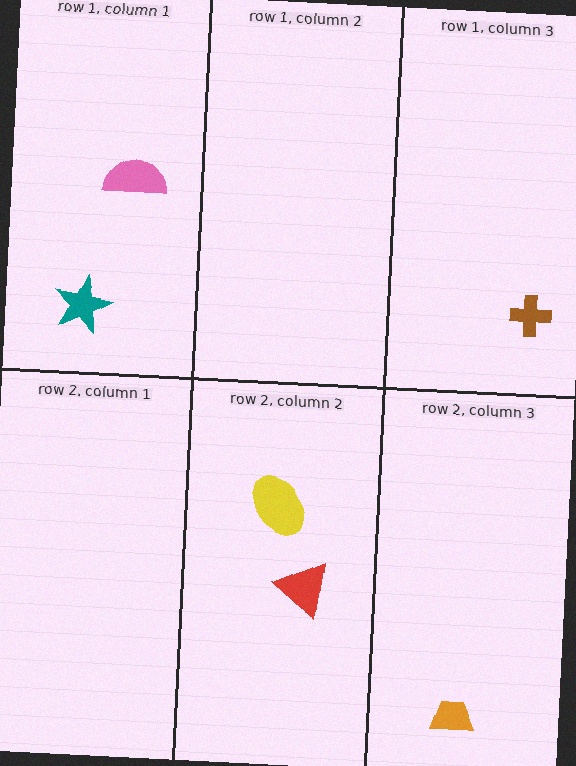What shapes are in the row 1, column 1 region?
The pink semicircle, the teal star.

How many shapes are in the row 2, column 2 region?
2.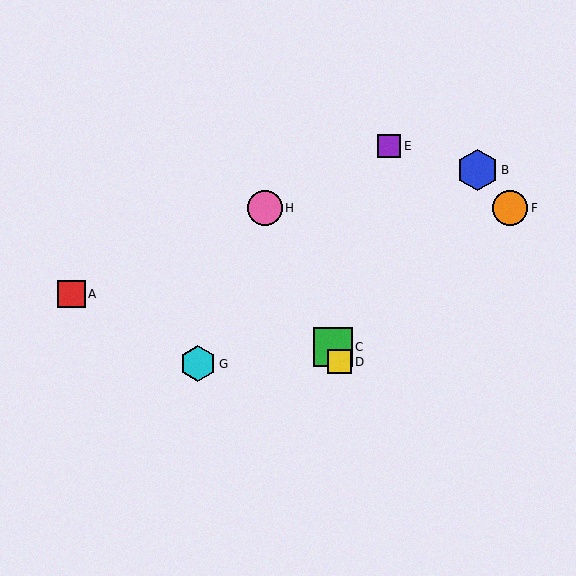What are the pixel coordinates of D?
Object D is at (340, 362).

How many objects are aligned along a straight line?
3 objects (C, D, H) are aligned along a straight line.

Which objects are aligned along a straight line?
Objects C, D, H are aligned along a straight line.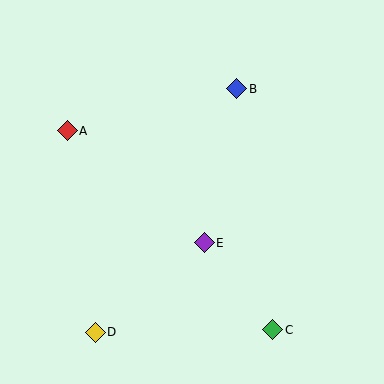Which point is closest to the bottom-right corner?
Point C is closest to the bottom-right corner.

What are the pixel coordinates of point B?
Point B is at (237, 89).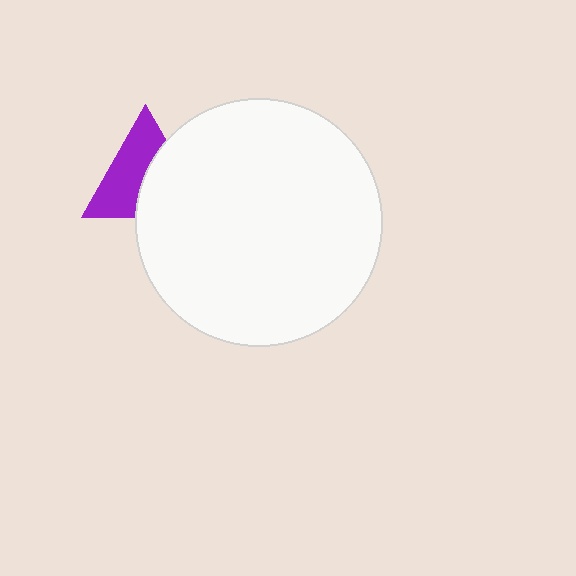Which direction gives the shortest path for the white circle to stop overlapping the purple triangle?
Moving right gives the shortest separation.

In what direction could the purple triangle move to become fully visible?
The purple triangle could move left. That would shift it out from behind the white circle entirely.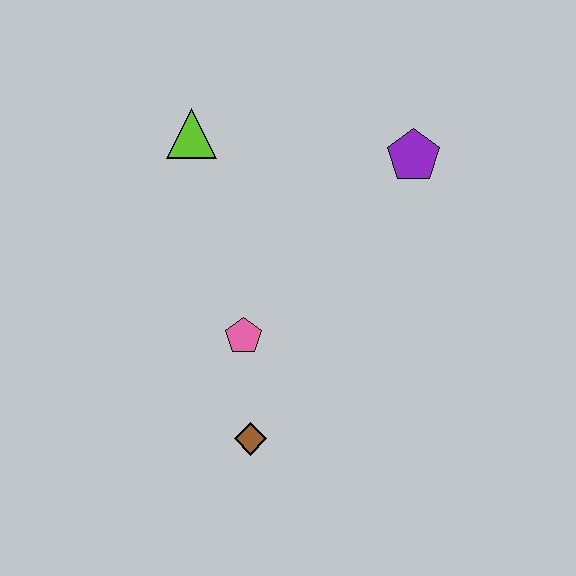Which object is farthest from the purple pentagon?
The brown diamond is farthest from the purple pentagon.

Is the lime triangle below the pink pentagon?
No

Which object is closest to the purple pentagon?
The lime triangle is closest to the purple pentagon.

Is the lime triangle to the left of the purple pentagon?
Yes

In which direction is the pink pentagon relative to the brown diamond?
The pink pentagon is above the brown diamond.